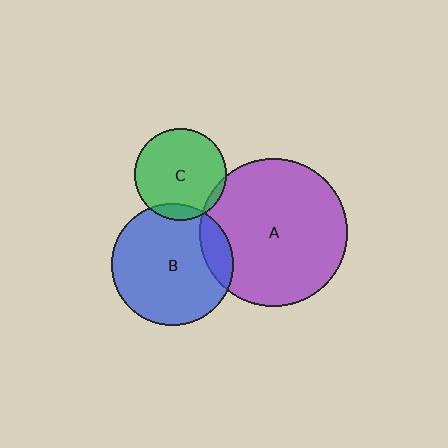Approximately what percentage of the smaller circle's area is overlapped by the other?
Approximately 5%.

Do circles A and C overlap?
Yes.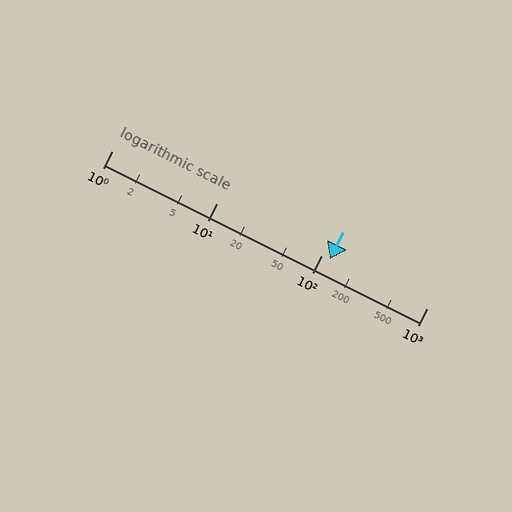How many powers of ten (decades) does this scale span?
The scale spans 3 decades, from 1 to 1000.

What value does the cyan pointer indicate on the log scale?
The pointer indicates approximately 120.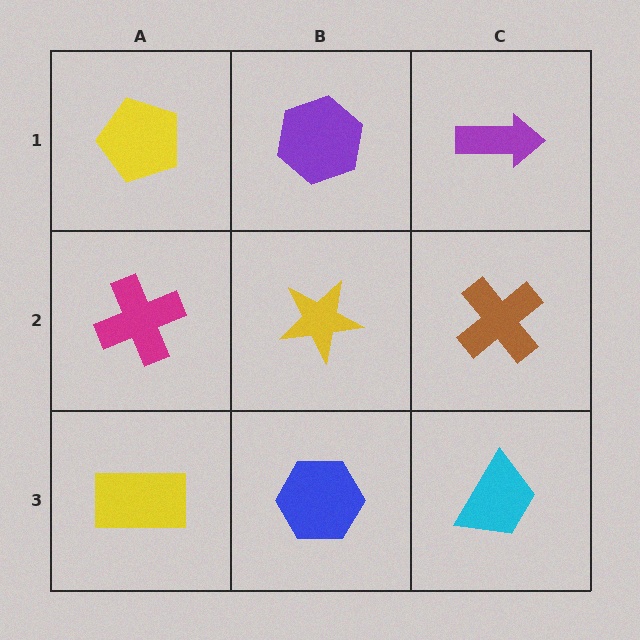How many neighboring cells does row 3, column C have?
2.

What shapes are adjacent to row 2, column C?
A purple arrow (row 1, column C), a cyan trapezoid (row 3, column C), a yellow star (row 2, column B).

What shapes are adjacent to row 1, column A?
A magenta cross (row 2, column A), a purple hexagon (row 1, column B).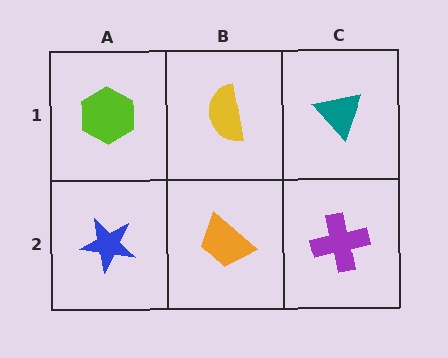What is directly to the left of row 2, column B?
A blue star.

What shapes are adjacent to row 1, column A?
A blue star (row 2, column A), a yellow semicircle (row 1, column B).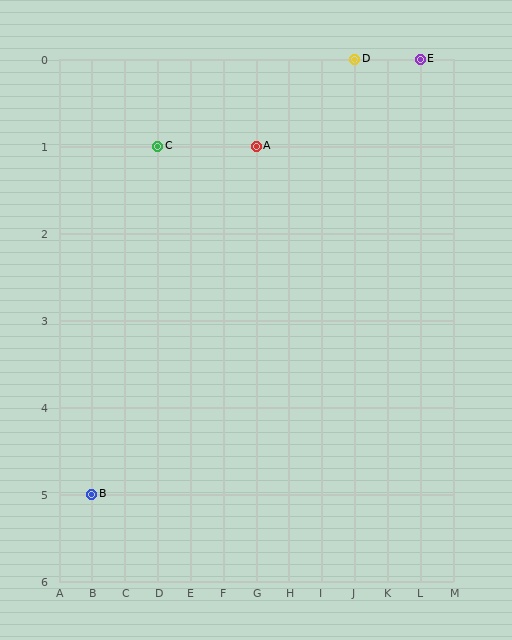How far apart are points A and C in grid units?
Points A and C are 3 columns apart.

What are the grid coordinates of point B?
Point B is at grid coordinates (B, 5).